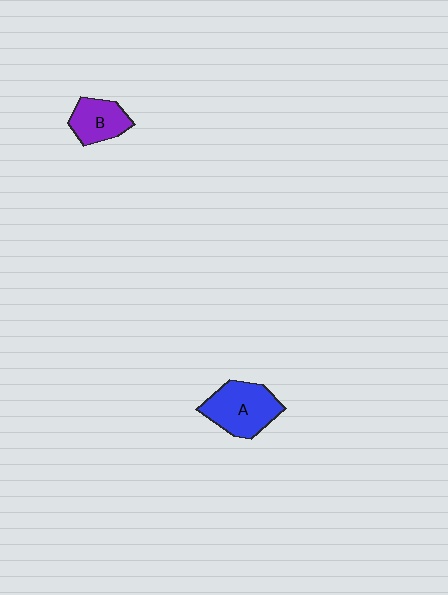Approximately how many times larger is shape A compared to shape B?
Approximately 1.5 times.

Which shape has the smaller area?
Shape B (purple).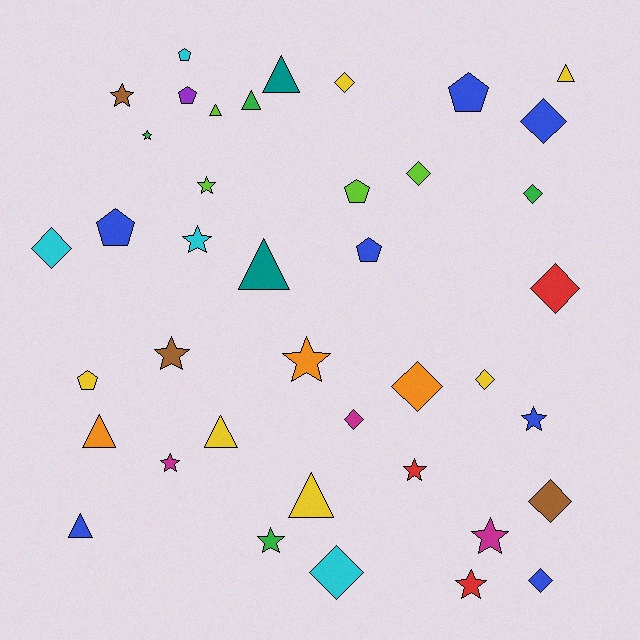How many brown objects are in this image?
There are 3 brown objects.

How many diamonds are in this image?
There are 12 diamonds.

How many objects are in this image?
There are 40 objects.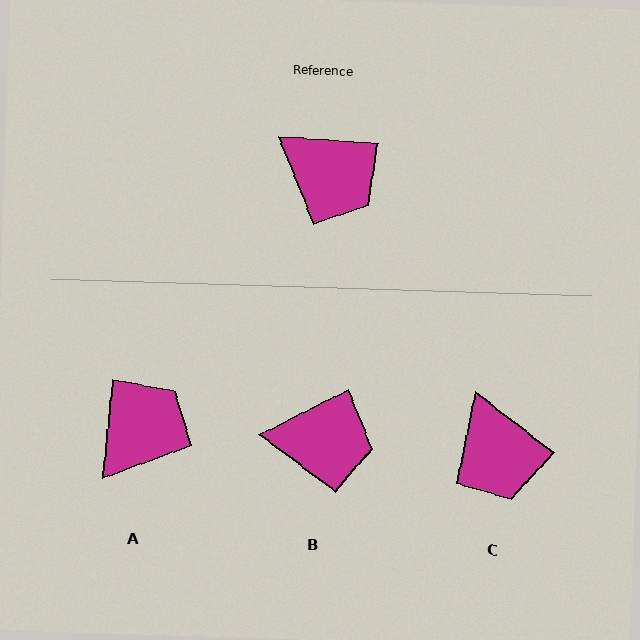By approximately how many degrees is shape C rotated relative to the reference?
Approximately 34 degrees clockwise.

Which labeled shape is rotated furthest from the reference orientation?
A, about 88 degrees away.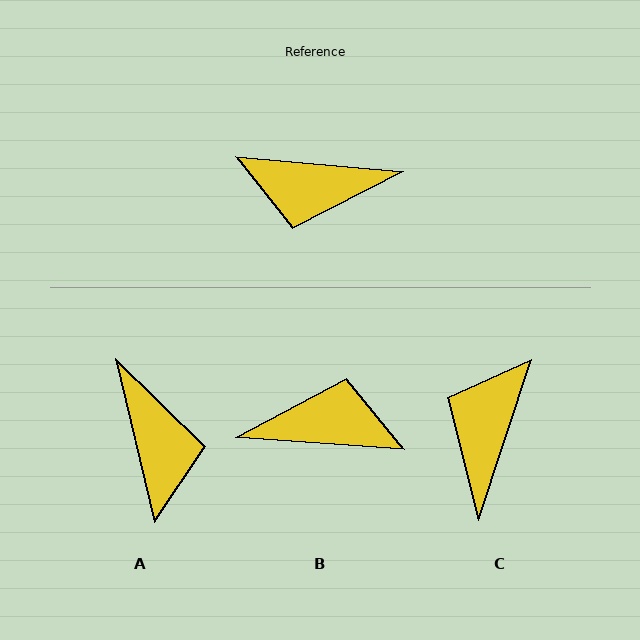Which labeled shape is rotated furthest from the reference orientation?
B, about 179 degrees away.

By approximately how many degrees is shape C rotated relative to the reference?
Approximately 103 degrees clockwise.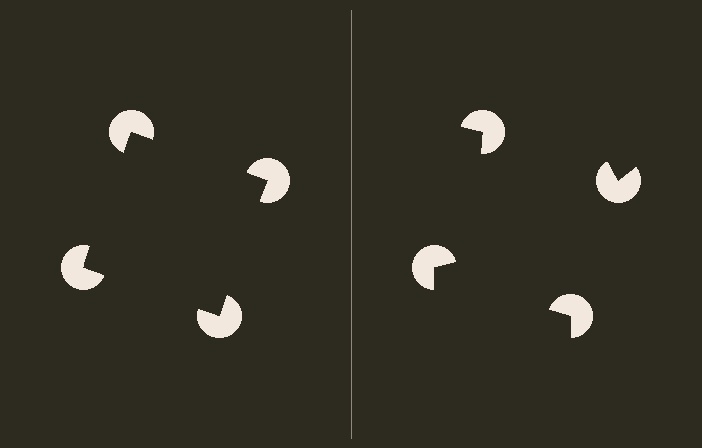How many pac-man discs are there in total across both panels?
8 — 4 on each side.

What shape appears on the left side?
An illusory square.